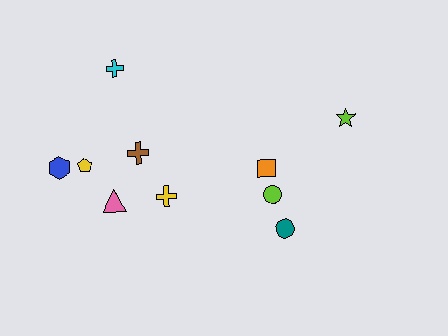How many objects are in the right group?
There are 4 objects.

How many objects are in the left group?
There are 6 objects.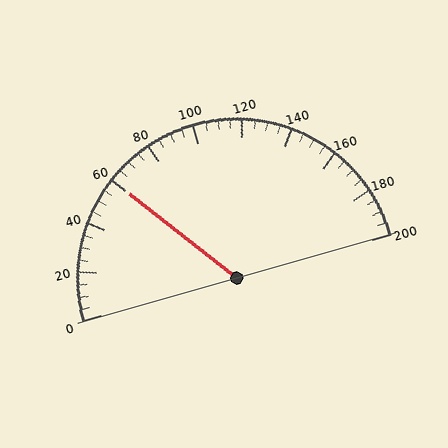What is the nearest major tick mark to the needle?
The nearest major tick mark is 60.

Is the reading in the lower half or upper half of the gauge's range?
The reading is in the lower half of the range (0 to 200).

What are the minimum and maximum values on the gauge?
The gauge ranges from 0 to 200.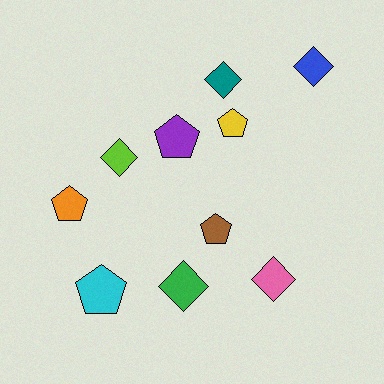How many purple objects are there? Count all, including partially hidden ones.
There is 1 purple object.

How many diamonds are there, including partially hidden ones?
There are 5 diamonds.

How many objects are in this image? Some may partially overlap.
There are 10 objects.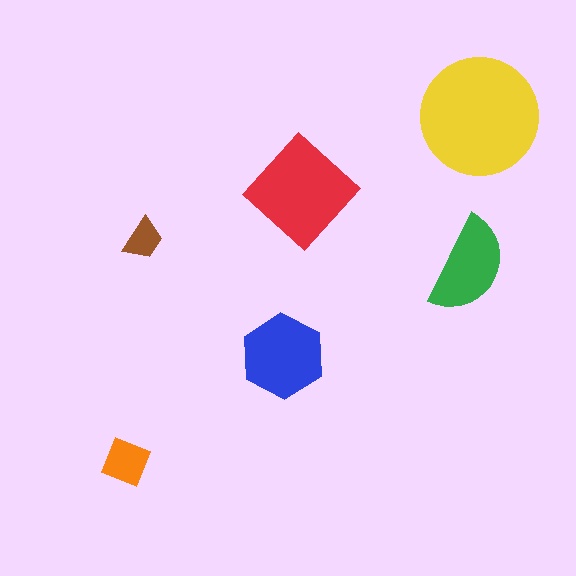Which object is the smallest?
The brown trapezoid.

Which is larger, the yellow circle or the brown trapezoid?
The yellow circle.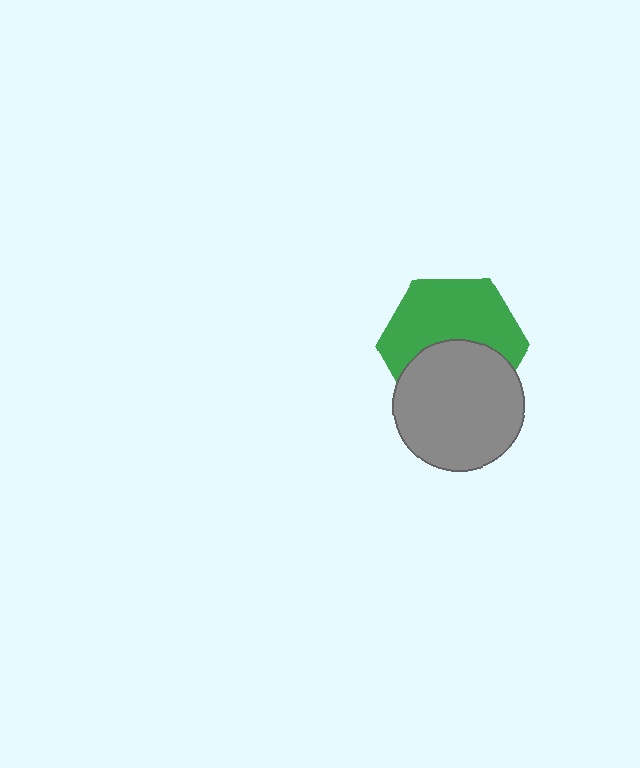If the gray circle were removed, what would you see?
You would see the complete green hexagon.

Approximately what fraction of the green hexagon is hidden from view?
Roughly 44% of the green hexagon is hidden behind the gray circle.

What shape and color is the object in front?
The object in front is a gray circle.